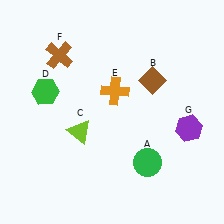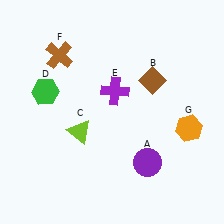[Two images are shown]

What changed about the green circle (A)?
In Image 1, A is green. In Image 2, it changed to purple.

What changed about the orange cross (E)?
In Image 1, E is orange. In Image 2, it changed to purple.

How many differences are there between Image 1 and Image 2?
There are 3 differences between the two images.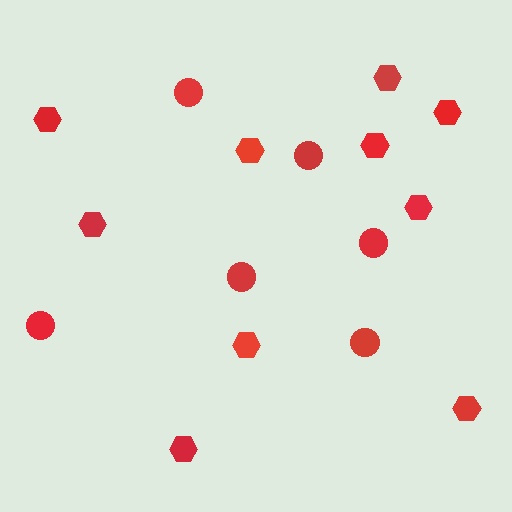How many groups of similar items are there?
There are 2 groups: one group of hexagons (10) and one group of circles (6).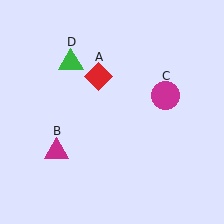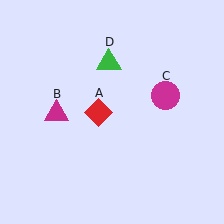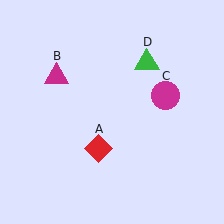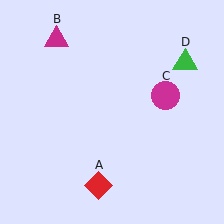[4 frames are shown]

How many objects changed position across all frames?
3 objects changed position: red diamond (object A), magenta triangle (object B), green triangle (object D).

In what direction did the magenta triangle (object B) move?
The magenta triangle (object B) moved up.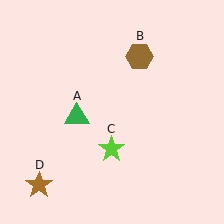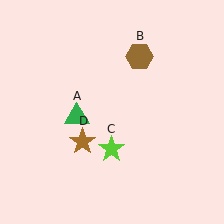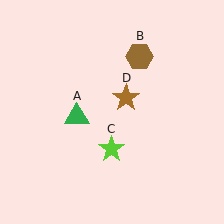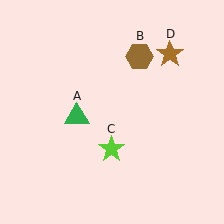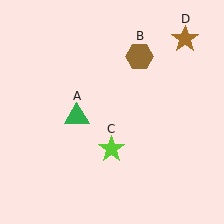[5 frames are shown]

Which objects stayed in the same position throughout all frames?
Green triangle (object A) and brown hexagon (object B) and lime star (object C) remained stationary.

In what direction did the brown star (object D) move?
The brown star (object D) moved up and to the right.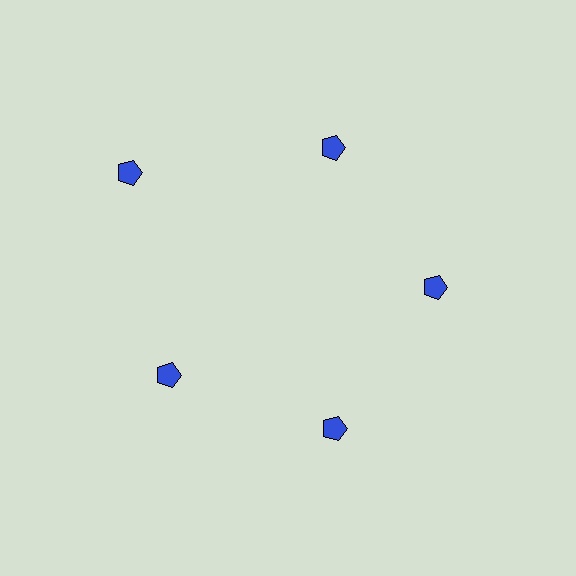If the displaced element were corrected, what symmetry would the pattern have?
It would have 5-fold rotational symmetry — the pattern would map onto itself every 72 degrees.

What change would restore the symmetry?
The symmetry would be restored by moving it inward, back onto the ring so that all 5 pentagons sit at equal angles and equal distance from the center.